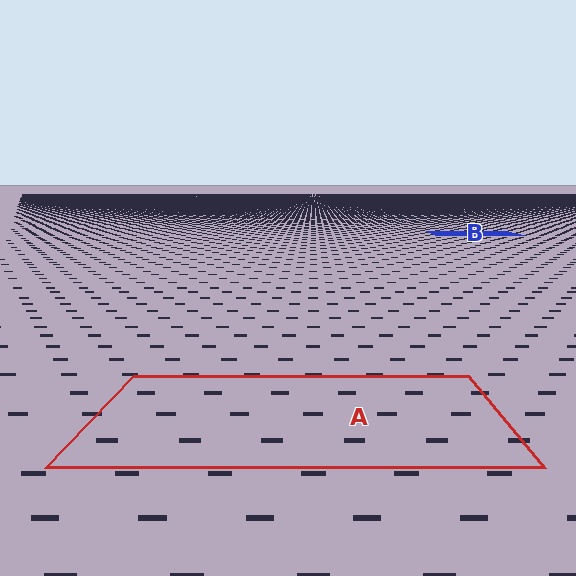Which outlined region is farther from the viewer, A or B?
Region B is farther from the viewer — the texture elements inside it appear smaller and more densely packed.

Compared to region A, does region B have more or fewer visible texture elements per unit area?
Region B has more texture elements per unit area — they are packed more densely because it is farther away.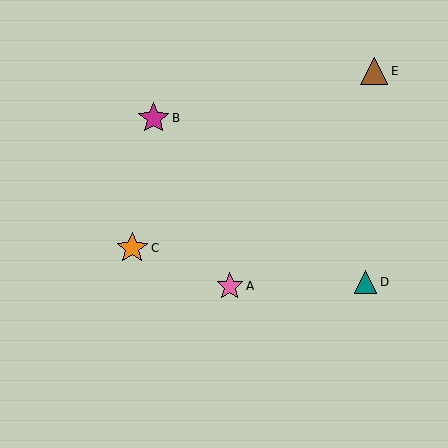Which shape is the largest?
The orange star (labeled C) is the largest.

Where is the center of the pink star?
The center of the pink star is at (230, 286).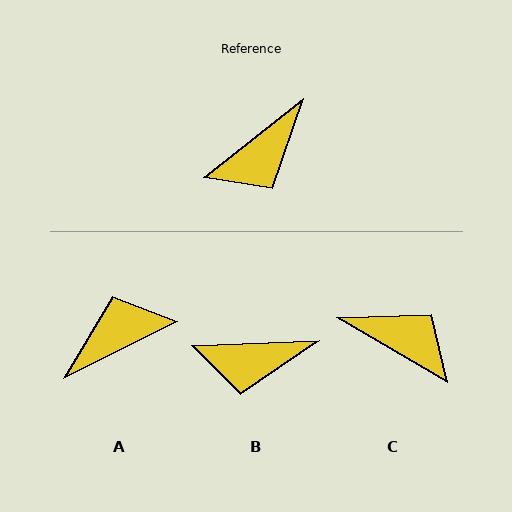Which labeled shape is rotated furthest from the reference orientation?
A, about 168 degrees away.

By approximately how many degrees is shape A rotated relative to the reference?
Approximately 168 degrees counter-clockwise.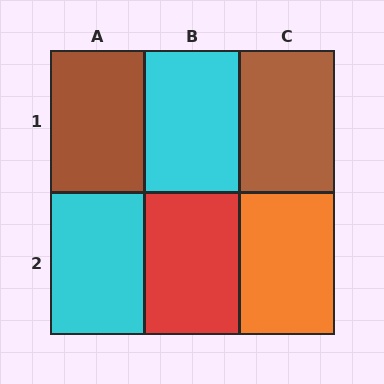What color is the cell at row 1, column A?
Brown.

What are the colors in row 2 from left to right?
Cyan, red, orange.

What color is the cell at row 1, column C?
Brown.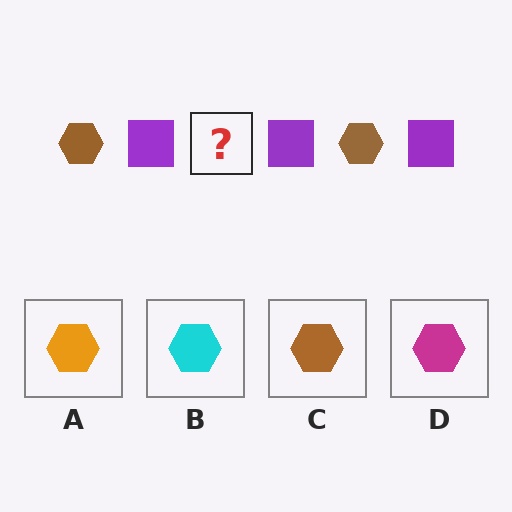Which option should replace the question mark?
Option C.